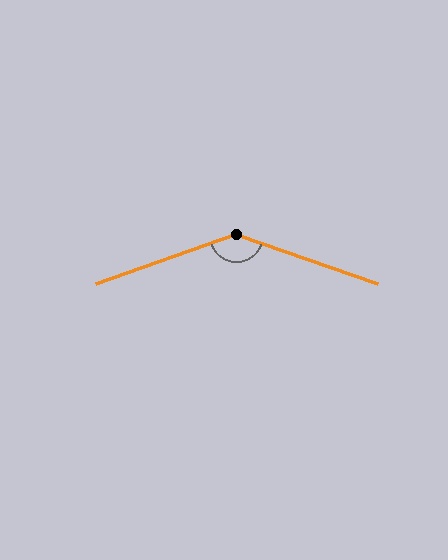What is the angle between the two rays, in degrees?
Approximately 141 degrees.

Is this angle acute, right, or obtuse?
It is obtuse.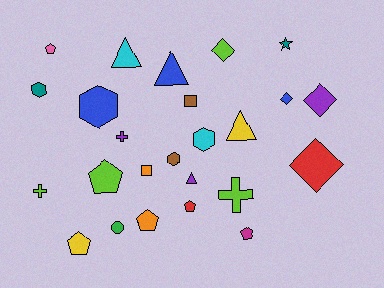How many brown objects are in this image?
There are 2 brown objects.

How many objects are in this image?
There are 25 objects.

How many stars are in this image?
There is 1 star.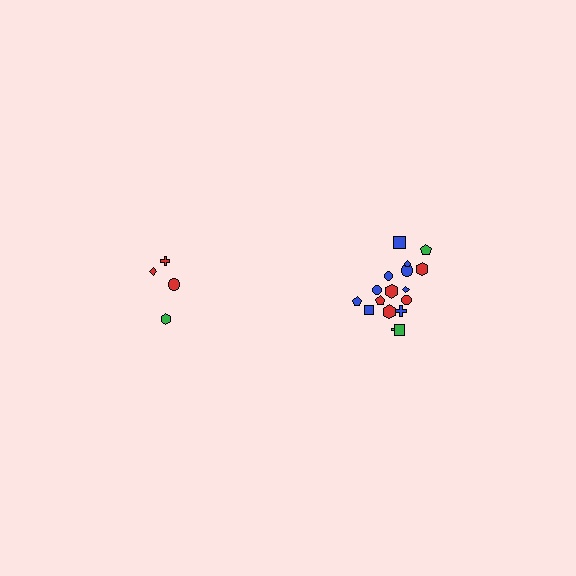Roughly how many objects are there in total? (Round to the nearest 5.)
Roughly 20 objects in total.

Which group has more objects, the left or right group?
The right group.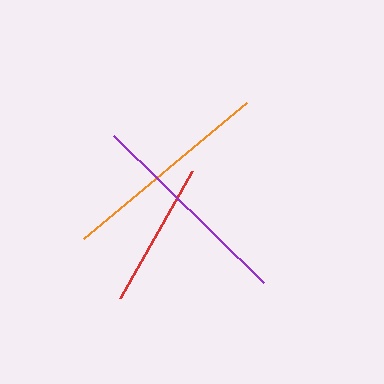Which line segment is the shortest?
The red line is the shortest at approximately 146 pixels.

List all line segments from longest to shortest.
From longest to shortest: orange, purple, red.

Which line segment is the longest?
The orange line is the longest at approximately 213 pixels.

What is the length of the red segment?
The red segment is approximately 146 pixels long.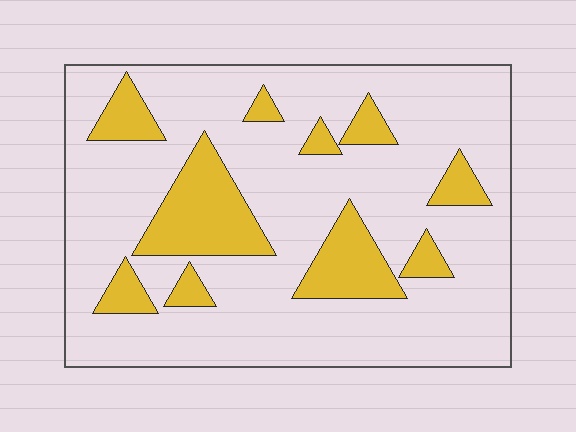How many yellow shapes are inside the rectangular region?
10.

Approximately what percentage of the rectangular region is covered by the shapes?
Approximately 20%.